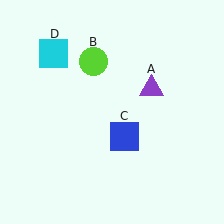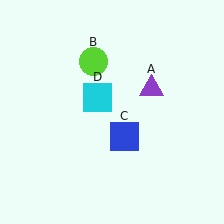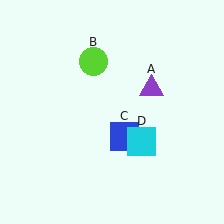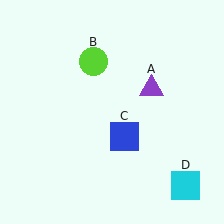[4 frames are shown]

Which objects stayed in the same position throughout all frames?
Purple triangle (object A) and lime circle (object B) and blue square (object C) remained stationary.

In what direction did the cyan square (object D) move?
The cyan square (object D) moved down and to the right.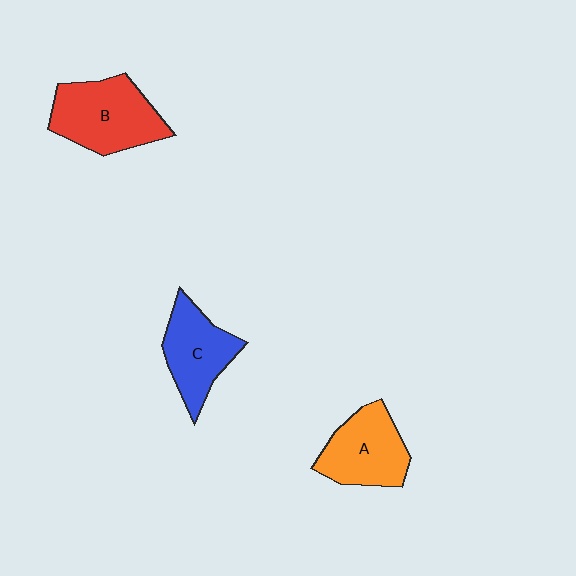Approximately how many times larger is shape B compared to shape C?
Approximately 1.3 times.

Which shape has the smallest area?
Shape C (blue).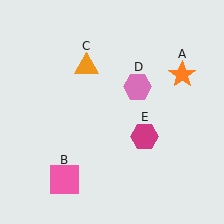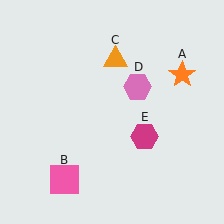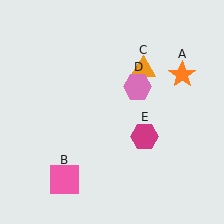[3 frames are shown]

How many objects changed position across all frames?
1 object changed position: orange triangle (object C).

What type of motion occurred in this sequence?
The orange triangle (object C) rotated clockwise around the center of the scene.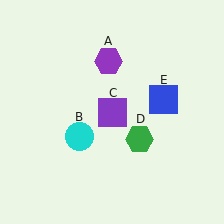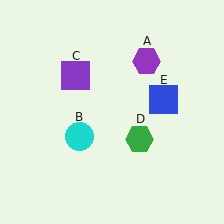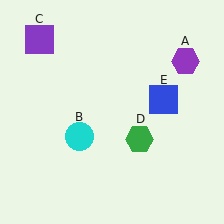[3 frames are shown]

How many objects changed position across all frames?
2 objects changed position: purple hexagon (object A), purple square (object C).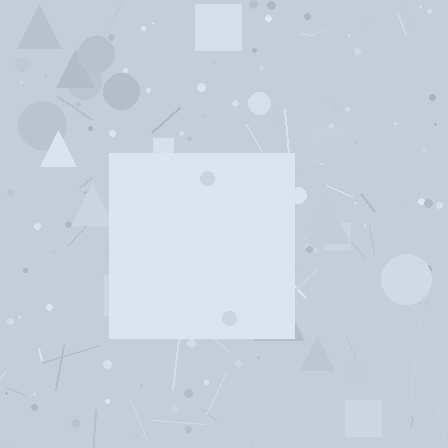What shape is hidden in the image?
A square is hidden in the image.